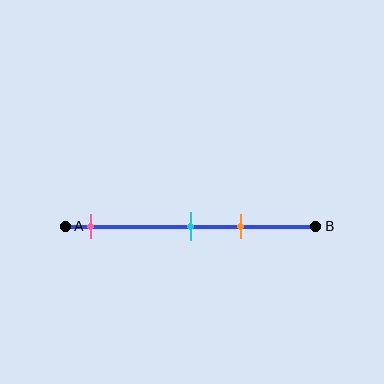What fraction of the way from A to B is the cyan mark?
The cyan mark is approximately 50% (0.5) of the way from A to B.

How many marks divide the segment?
There are 3 marks dividing the segment.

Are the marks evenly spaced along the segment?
No, the marks are not evenly spaced.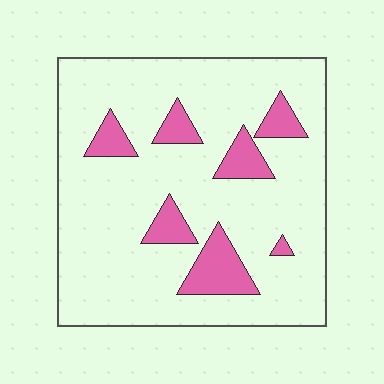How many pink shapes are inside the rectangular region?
7.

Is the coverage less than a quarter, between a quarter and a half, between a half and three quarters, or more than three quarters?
Less than a quarter.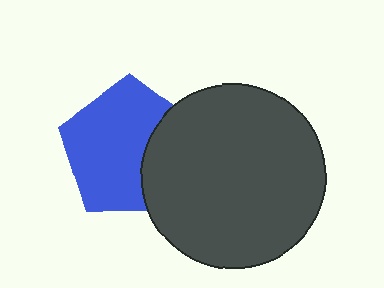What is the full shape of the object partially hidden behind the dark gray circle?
The partially hidden object is a blue pentagon.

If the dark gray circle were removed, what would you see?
You would see the complete blue pentagon.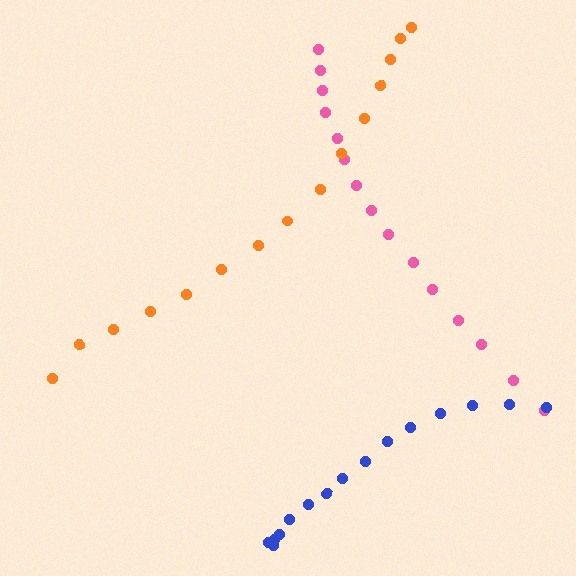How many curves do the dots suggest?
There are 3 distinct paths.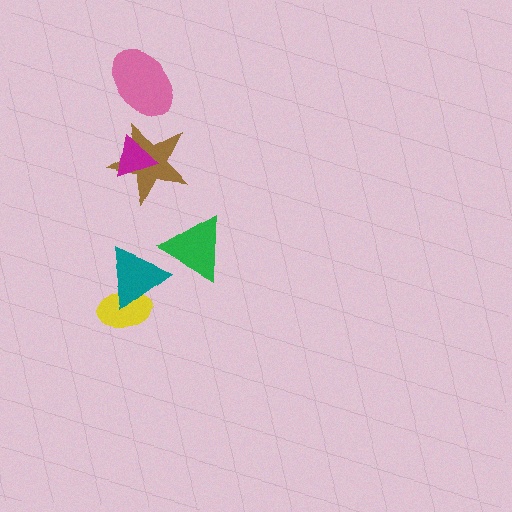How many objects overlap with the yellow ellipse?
1 object overlaps with the yellow ellipse.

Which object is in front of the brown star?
The magenta triangle is in front of the brown star.